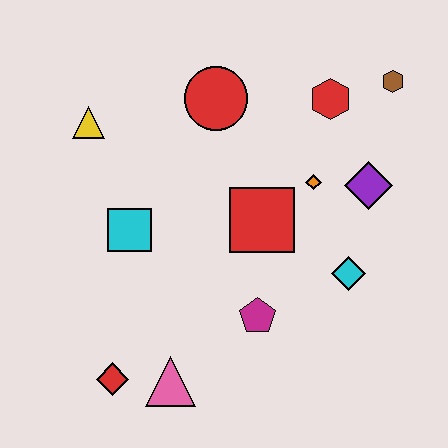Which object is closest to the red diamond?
The pink triangle is closest to the red diamond.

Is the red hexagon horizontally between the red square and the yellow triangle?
No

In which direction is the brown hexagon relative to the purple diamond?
The brown hexagon is above the purple diamond.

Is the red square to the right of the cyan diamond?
No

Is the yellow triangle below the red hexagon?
Yes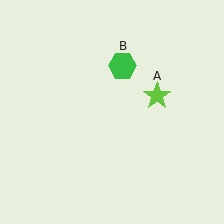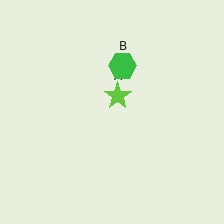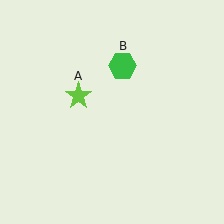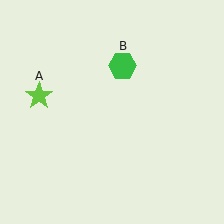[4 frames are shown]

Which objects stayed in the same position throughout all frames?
Green hexagon (object B) remained stationary.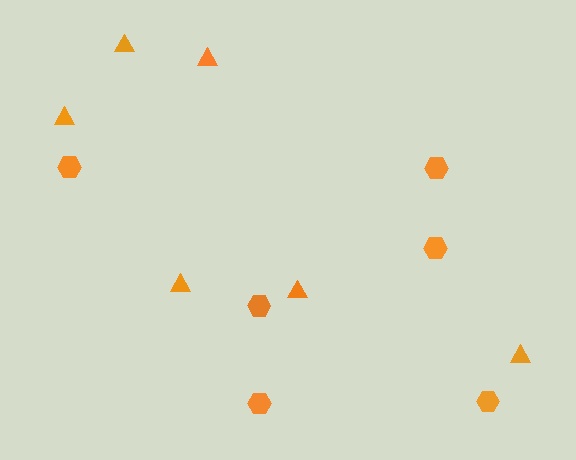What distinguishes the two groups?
There are 2 groups: one group of hexagons (6) and one group of triangles (6).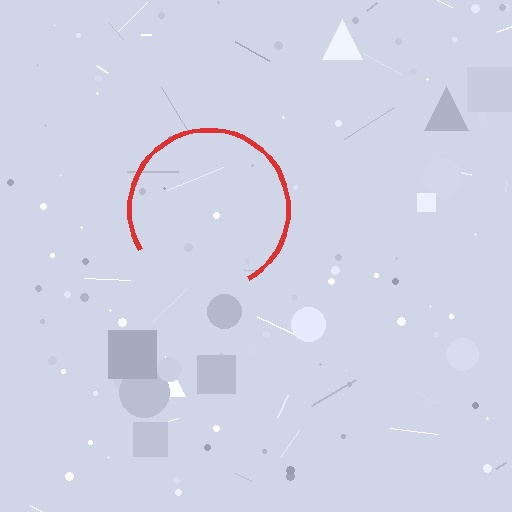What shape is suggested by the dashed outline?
The dashed outline suggests a circle.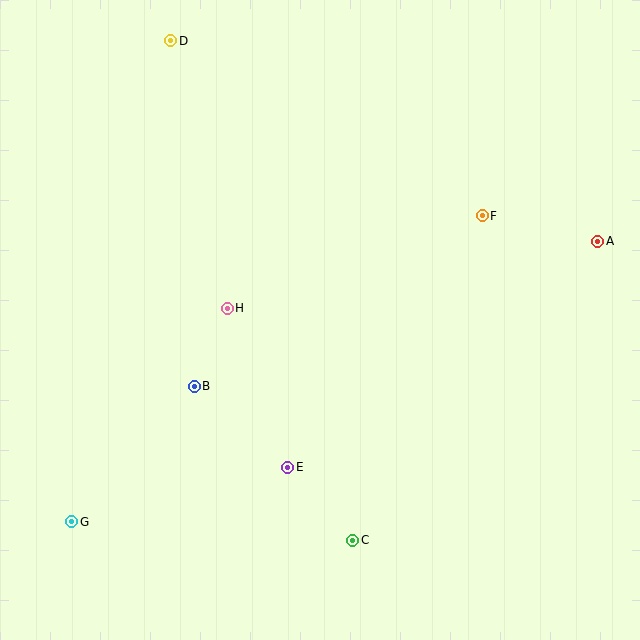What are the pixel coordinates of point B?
Point B is at (194, 386).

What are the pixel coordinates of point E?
Point E is at (288, 467).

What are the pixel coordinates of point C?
Point C is at (353, 540).